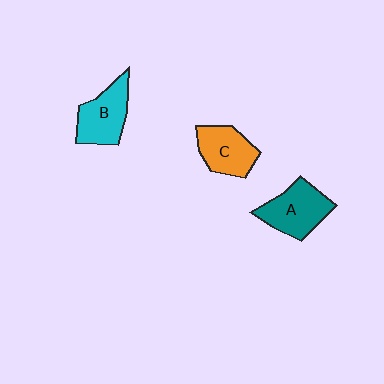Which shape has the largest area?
Shape A (teal).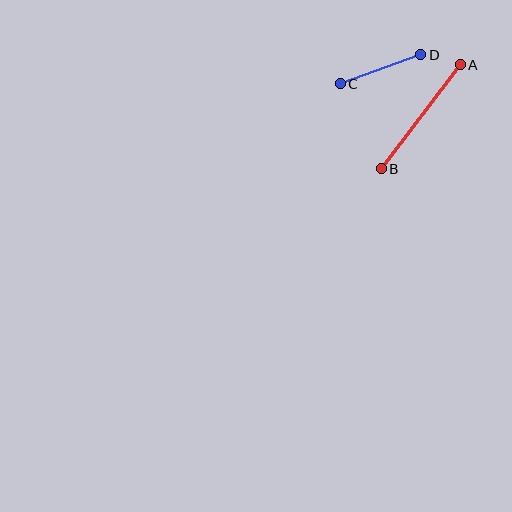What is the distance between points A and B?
The distance is approximately 131 pixels.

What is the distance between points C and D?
The distance is approximately 86 pixels.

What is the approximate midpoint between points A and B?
The midpoint is at approximately (421, 117) pixels.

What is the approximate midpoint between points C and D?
The midpoint is at approximately (381, 69) pixels.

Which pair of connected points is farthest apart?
Points A and B are farthest apart.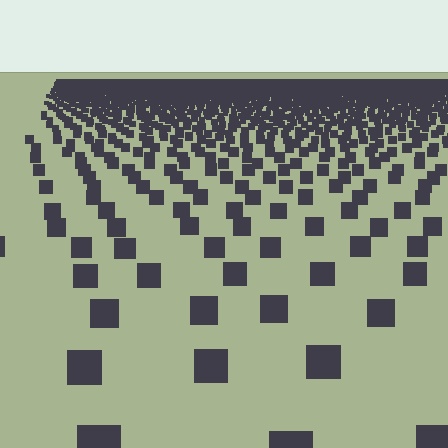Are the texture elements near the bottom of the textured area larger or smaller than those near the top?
Larger. Near the bottom, elements are closer to the viewer and appear at a bigger on-screen size.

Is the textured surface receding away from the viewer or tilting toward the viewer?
The surface is receding away from the viewer. Texture elements get smaller and denser toward the top.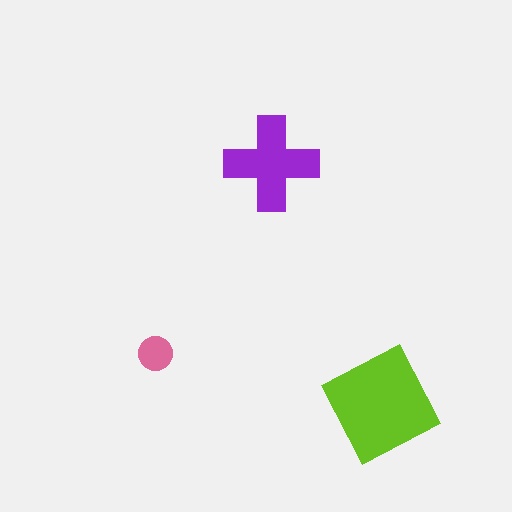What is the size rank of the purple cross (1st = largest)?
2nd.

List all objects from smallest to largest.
The pink circle, the purple cross, the lime square.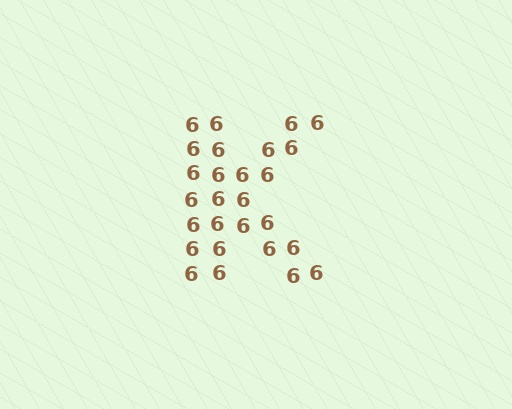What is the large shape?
The large shape is the letter K.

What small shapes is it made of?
It is made of small digit 6's.